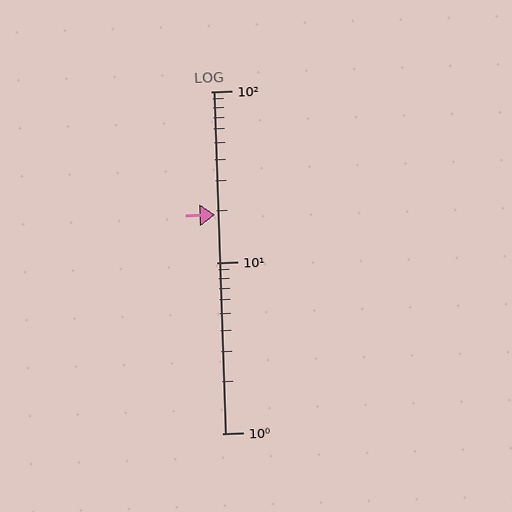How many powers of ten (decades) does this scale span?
The scale spans 2 decades, from 1 to 100.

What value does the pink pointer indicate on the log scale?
The pointer indicates approximately 19.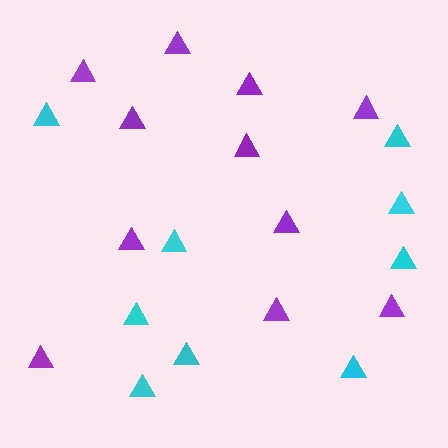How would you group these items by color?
There are 2 groups: one group of cyan triangles (9) and one group of purple triangles (11).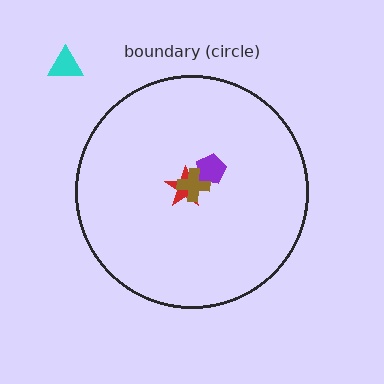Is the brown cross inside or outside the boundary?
Inside.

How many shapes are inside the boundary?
3 inside, 1 outside.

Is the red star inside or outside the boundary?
Inside.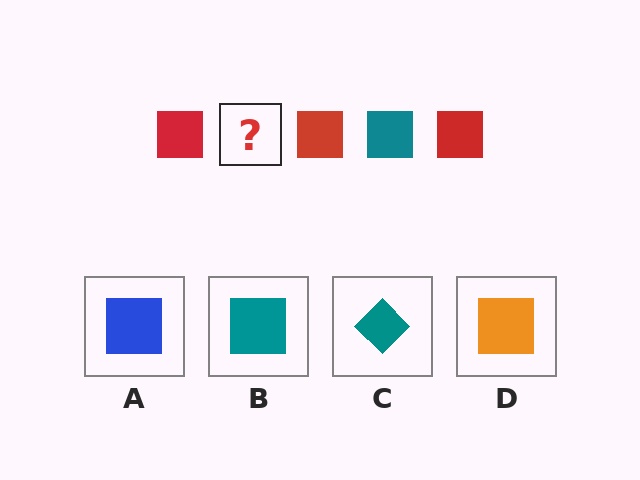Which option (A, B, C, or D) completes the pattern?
B.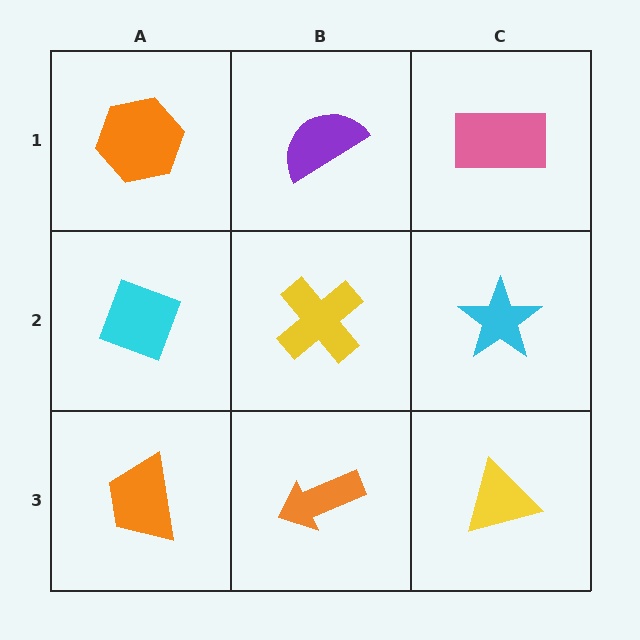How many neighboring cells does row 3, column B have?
3.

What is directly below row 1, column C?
A cyan star.